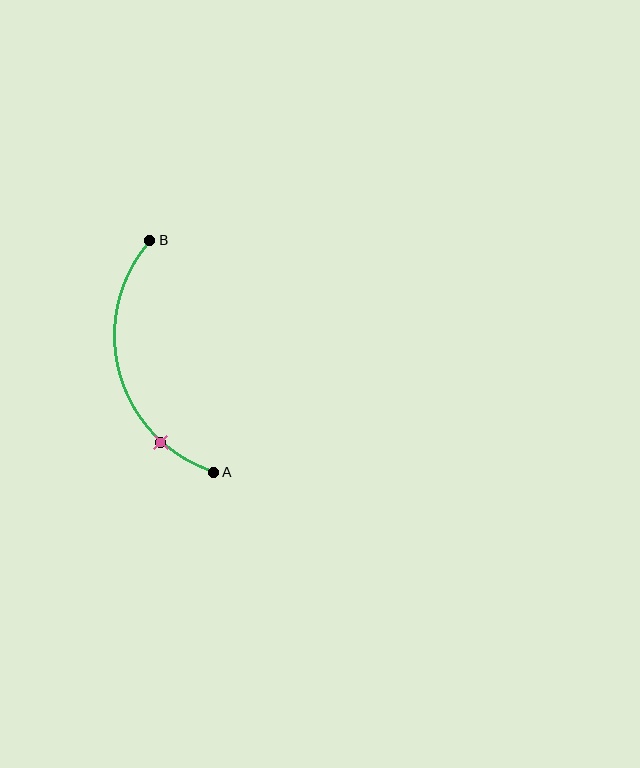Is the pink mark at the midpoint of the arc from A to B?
No. The pink mark lies on the arc but is closer to endpoint A. The arc midpoint would be at the point on the curve equidistant along the arc from both A and B.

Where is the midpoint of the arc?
The arc midpoint is the point on the curve farthest from the straight line joining A and B. It sits to the left of that line.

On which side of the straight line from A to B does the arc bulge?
The arc bulges to the left of the straight line connecting A and B.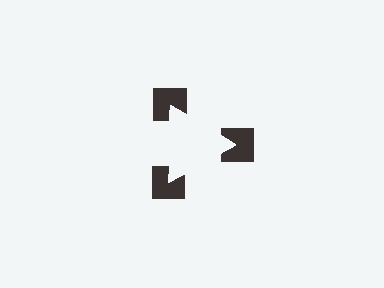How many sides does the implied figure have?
3 sides.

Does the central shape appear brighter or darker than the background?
It typically appears slightly brighter than the background, even though no actual brightness change is drawn.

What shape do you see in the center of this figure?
An illusory triangle — its edges are inferred from the aligned wedge cuts in the notched squares, not physically drawn.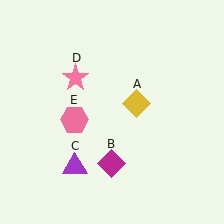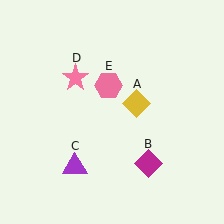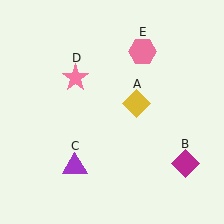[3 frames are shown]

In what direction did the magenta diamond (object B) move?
The magenta diamond (object B) moved right.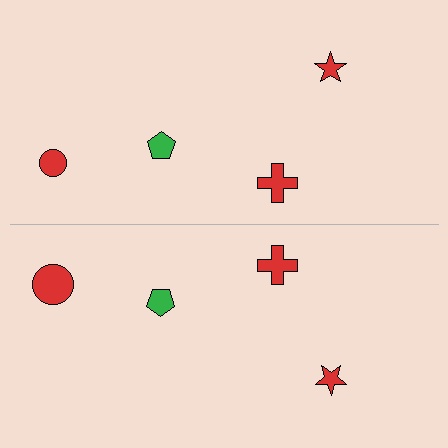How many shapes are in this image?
There are 8 shapes in this image.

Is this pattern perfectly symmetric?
No, the pattern is not perfectly symmetric. The red circle on the bottom side has a different size than its mirror counterpart.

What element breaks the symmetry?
The red circle on the bottom side has a different size than its mirror counterpart.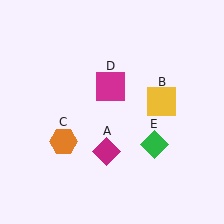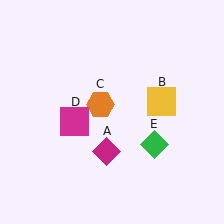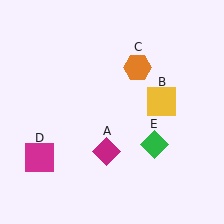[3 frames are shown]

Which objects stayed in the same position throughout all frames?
Magenta diamond (object A) and yellow square (object B) and green diamond (object E) remained stationary.